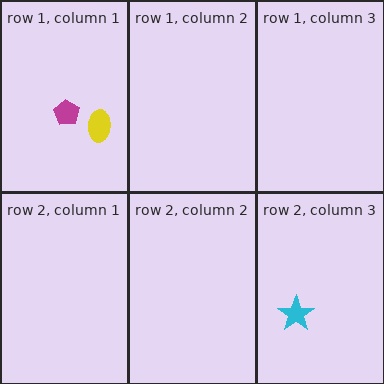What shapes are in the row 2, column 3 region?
The cyan star.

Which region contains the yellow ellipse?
The row 1, column 1 region.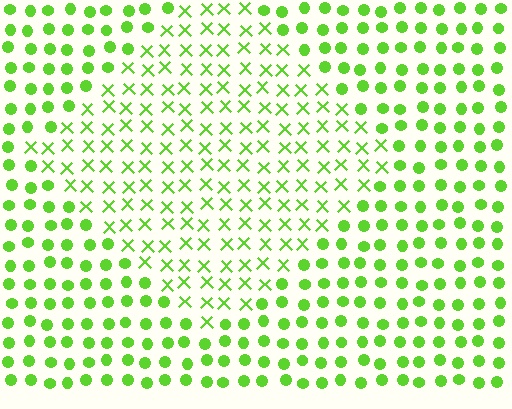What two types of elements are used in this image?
The image uses X marks inside the diamond region and circles outside it.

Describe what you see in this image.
The image is filled with small lime elements arranged in a uniform grid. A diamond-shaped region contains X marks, while the surrounding area contains circles. The boundary is defined purely by the change in element shape.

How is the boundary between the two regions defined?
The boundary is defined by a change in element shape: X marks inside vs. circles outside. All elements share the same color and spacing.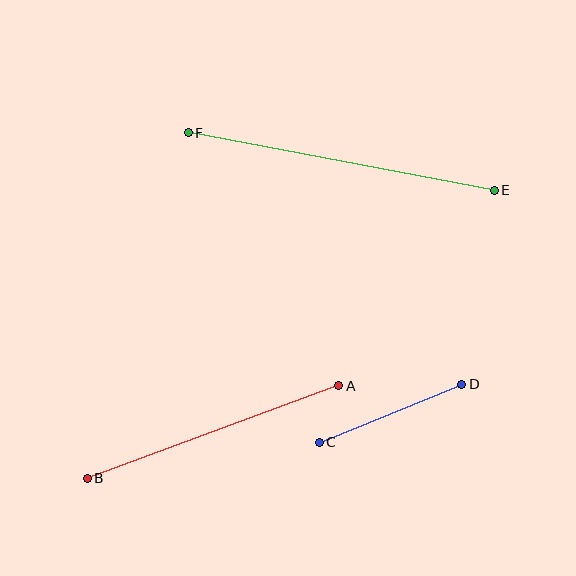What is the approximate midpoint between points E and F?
The midpoint is at approximately (341, 161) pixels.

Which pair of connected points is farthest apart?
Points E and F are farthest apart.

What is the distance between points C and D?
The distance is approximately 154 pixels.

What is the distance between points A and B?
The distance is approximately 268 pixels.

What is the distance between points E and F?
The distance is approximately 312 pixels.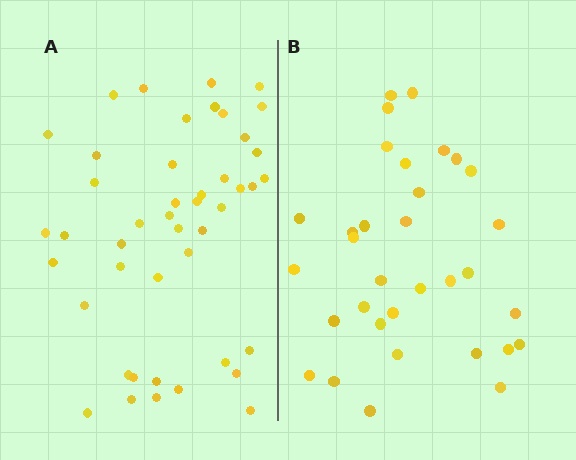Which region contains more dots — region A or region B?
Region A (the left region) has more dots.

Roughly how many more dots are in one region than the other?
Region A has roughly 12 or so more dots than region B.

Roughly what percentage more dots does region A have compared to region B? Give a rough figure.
About 35% more.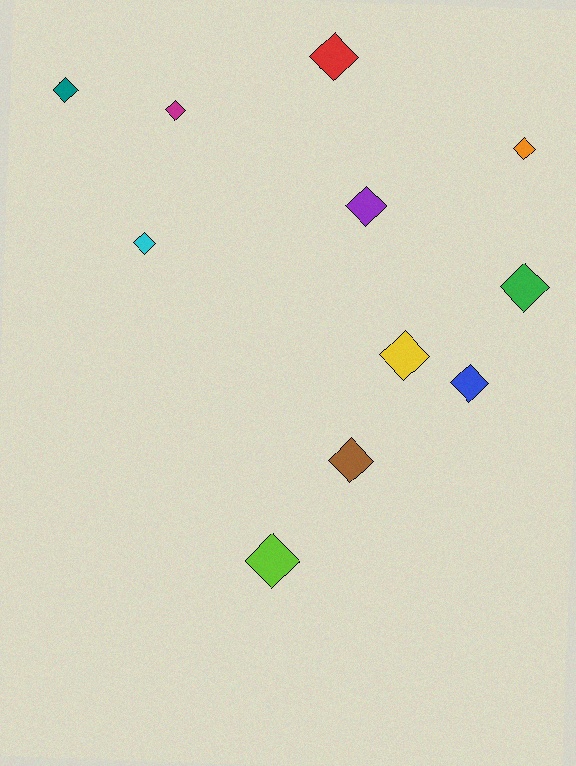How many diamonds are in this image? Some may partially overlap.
There are 11 diamonds.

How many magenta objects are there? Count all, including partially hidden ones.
There is 1 magenta object.